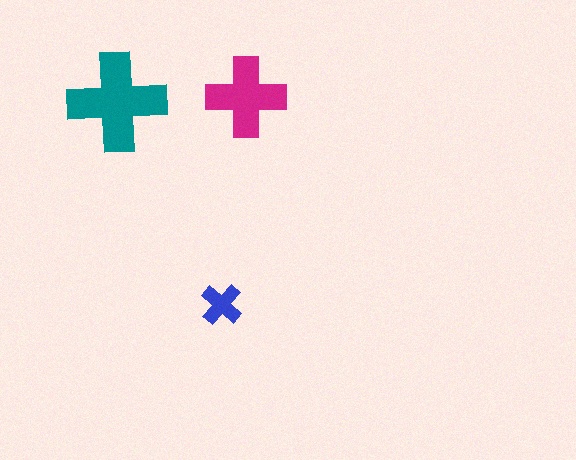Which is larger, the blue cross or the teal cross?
The teal one.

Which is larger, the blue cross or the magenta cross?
The magenta one.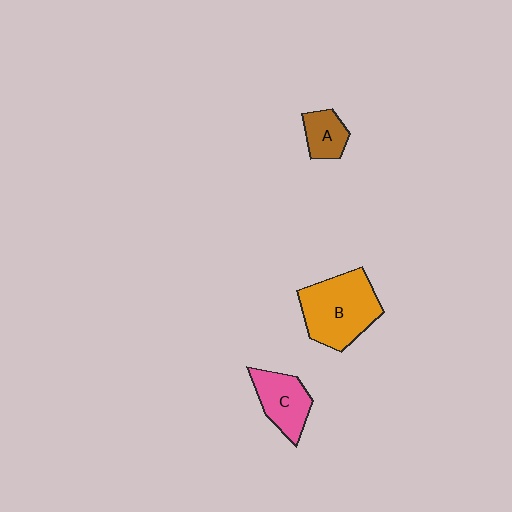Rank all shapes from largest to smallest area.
From largest to smallest: B (orange), C (pink), A (brown).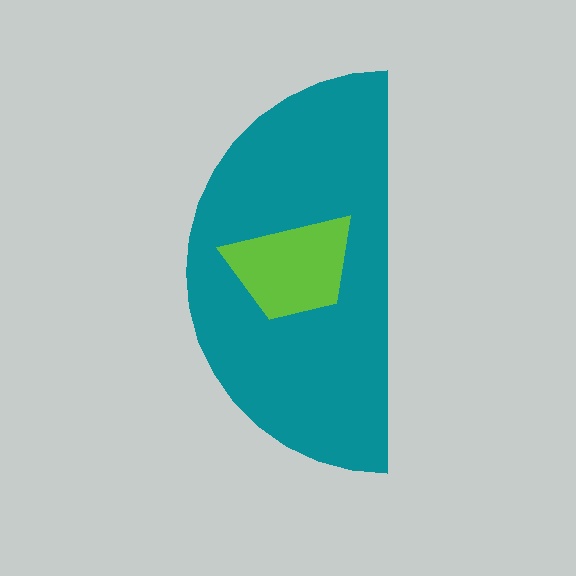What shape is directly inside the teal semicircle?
The lime trapezoid.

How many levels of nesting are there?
2.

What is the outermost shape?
The teal semicircle.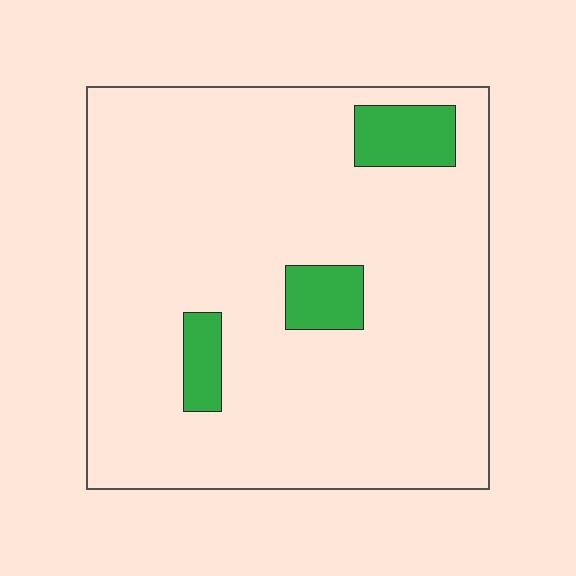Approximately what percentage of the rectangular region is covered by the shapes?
Approximately 10%.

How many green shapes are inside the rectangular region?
3.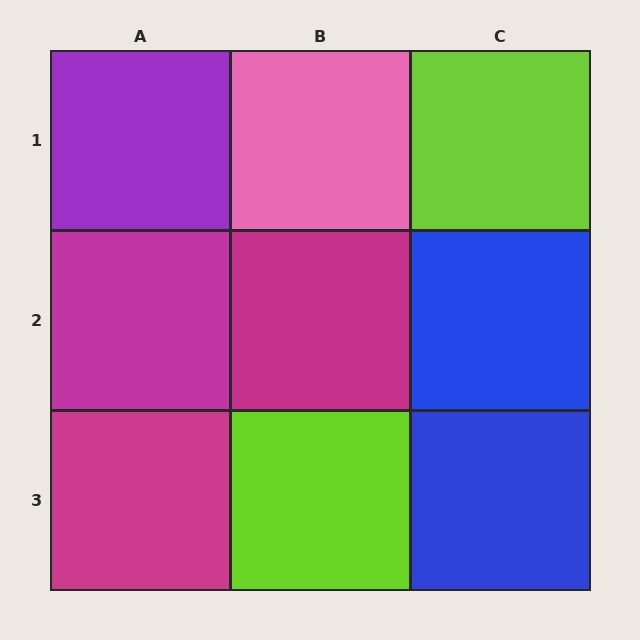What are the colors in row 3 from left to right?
Magenta, lime, blue.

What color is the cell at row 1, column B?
Pink.